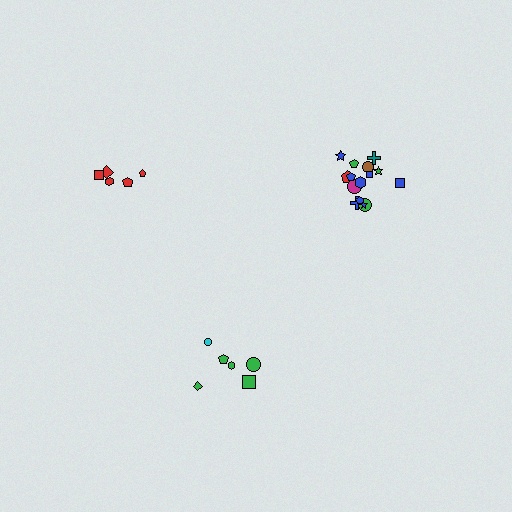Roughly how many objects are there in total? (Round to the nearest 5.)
Roughly 25 objects in total.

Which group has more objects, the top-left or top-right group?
The top-right group.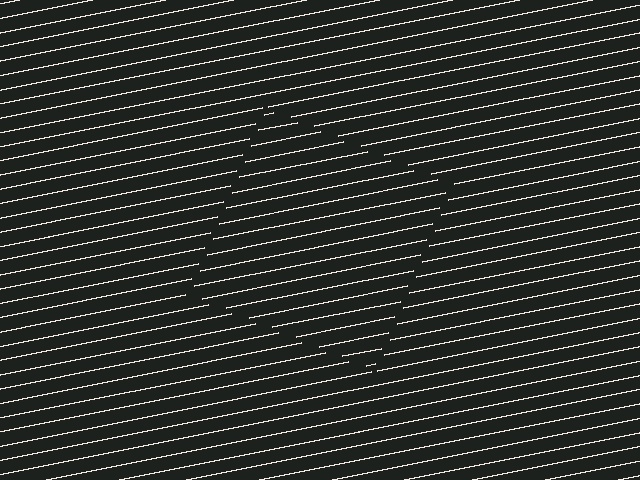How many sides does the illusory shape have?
4 sides — the line-ends trace a square.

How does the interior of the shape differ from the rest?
The interior of the shape contains the same grating, shifted by half a period — the contour is defined by the phase discontinuity where line-ends from the inner and outer gratings abut.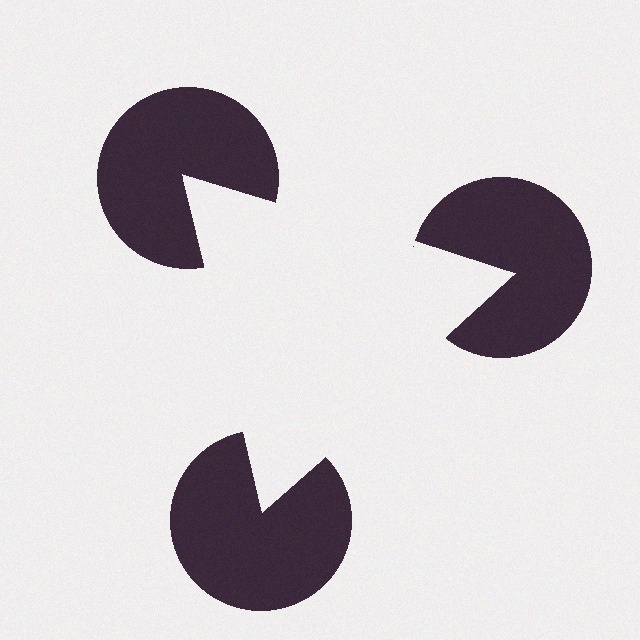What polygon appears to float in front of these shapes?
An illusory triangle — its edges are inferred from the aligned wedge cuts in the pac-man discs, not physically drawn.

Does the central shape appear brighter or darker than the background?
It typically appears slightly brighter than the background, even though no actual brightness change is drawn.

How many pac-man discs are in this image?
There are 3 — one at each vertex of the illusory triangle.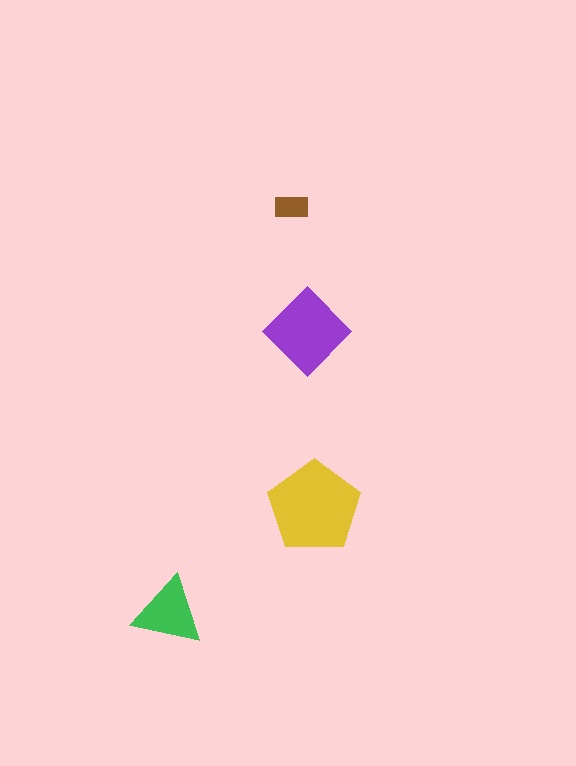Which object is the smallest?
The brown rectangle.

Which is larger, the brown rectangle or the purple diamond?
The purple diamond.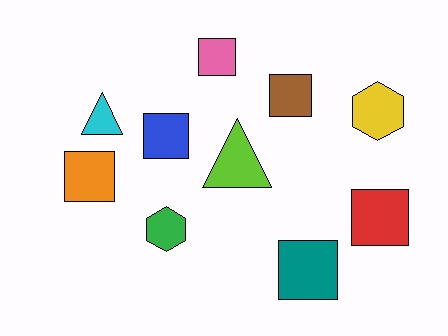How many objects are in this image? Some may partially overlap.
There are 10 objects.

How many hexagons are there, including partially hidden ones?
There are 2 hexagons.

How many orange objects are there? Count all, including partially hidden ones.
There is 1 orange object.